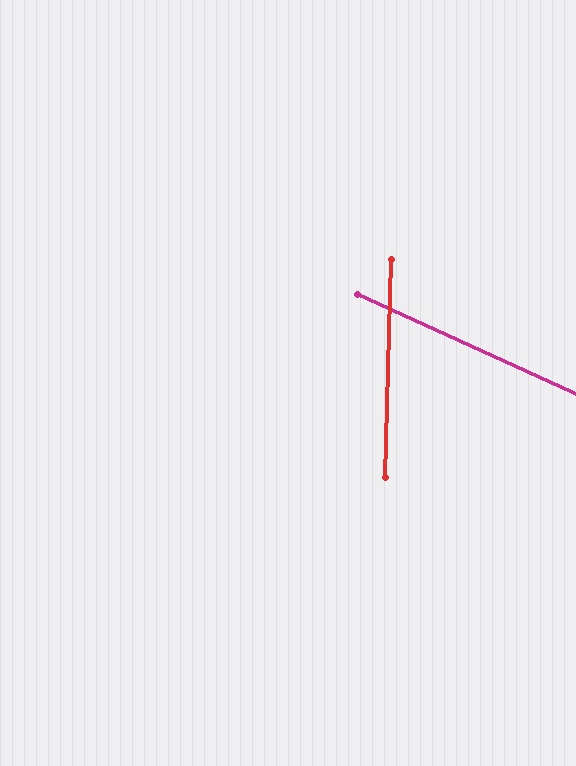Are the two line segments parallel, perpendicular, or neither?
Neither parallel nor perpendicular — they differ by about 67°.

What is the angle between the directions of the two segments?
Approximately 67 degrees.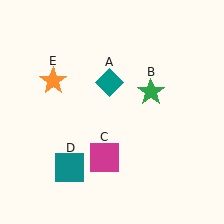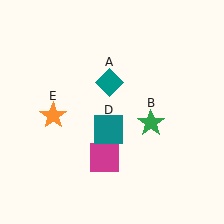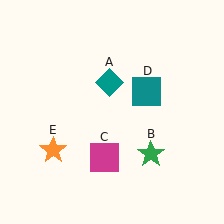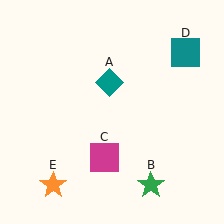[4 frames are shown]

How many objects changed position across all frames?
3 objects changed position: green star (object B), teal square (object D), orange star (object E).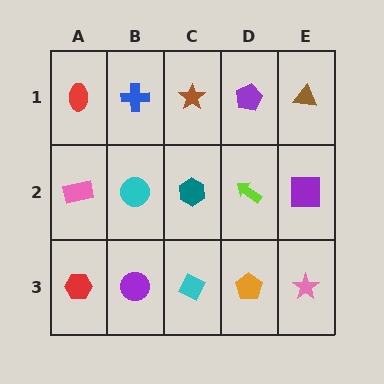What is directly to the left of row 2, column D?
A teal hexagon.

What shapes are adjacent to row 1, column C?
A teal hexagon (row 2, column C), a blue cross (row 1, column B), a purple pentagon (row 1, column D).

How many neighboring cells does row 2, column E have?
3.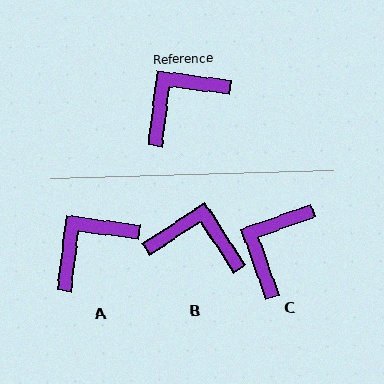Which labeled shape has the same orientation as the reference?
A.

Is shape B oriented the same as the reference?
No, it is off by about 50 degrees.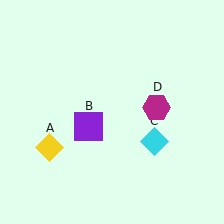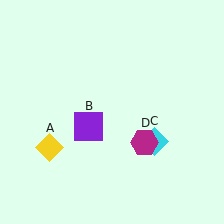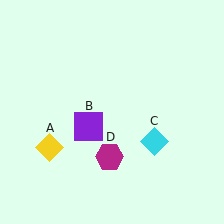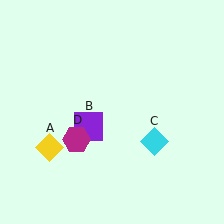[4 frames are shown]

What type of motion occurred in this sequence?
The magenta hexagon (object D) rotated clockwise around the center of the scene.